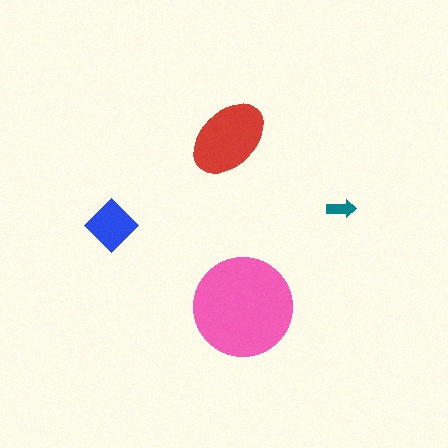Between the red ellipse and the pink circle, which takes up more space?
The pink circle.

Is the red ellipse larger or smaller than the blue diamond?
Larger.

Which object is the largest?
The pink circle.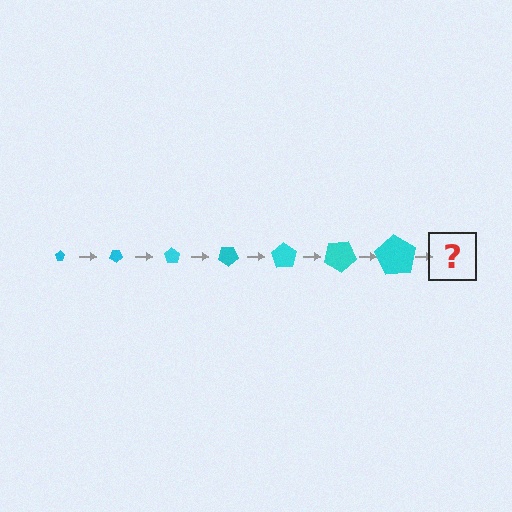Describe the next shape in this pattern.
It should be a pentagon, larger than the previous one and rotated 245 degrees from the start.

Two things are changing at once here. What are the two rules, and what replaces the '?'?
The two rules are that the pentagon grows larger each step and it rotates 35 degrees each step. The '?' should be a pentagon, larger than the previous one and rotated 245 degrees from the start.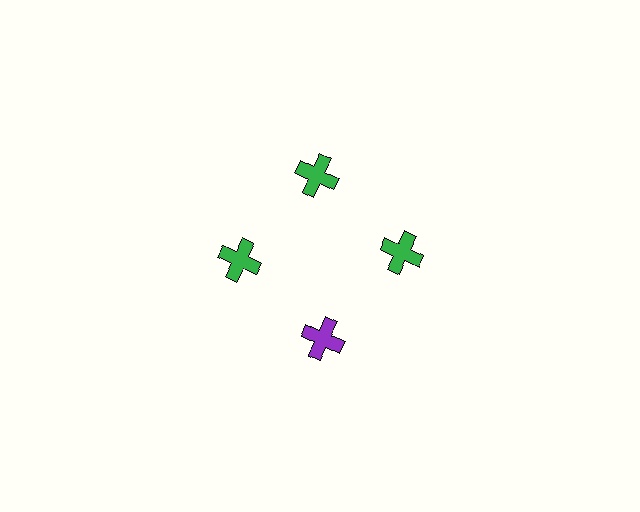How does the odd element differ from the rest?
It has a different color: purple instead of green.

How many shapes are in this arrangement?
There are 4 shapes arranged in a ring pattern.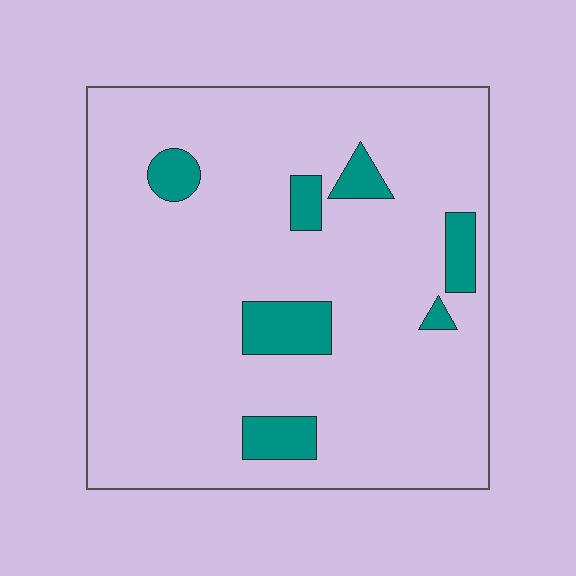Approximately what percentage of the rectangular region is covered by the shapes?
Approximately 10%.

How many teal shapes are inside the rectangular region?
7.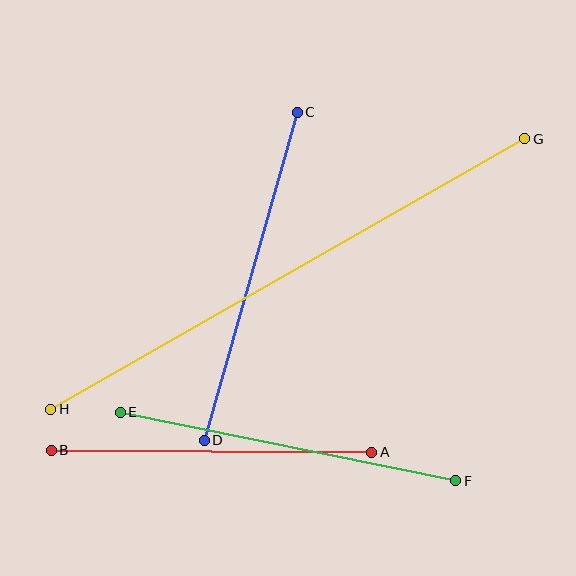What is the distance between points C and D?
The distance is approximately 341 pixels.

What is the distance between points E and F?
The distance is approximately 343 pixels.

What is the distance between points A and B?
The distance is approximately 321 pixels.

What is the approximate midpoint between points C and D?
The midpoint is at approximately (251, 276) pixels.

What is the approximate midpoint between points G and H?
The midpoint is at approximately (288, 274) pixels.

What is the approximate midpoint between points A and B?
The midpoint is at approximately (212, 451) pixels.